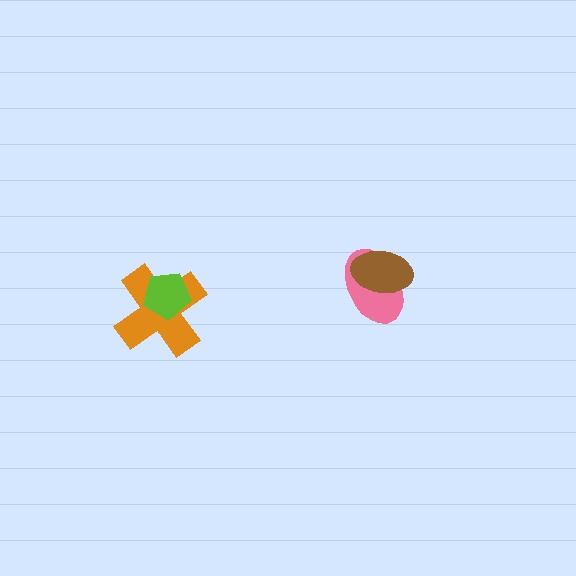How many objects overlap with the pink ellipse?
1 object overlaps with the pink ellipse.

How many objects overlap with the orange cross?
1 object overlaps with the orange cross.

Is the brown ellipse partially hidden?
No, no other shape covers it.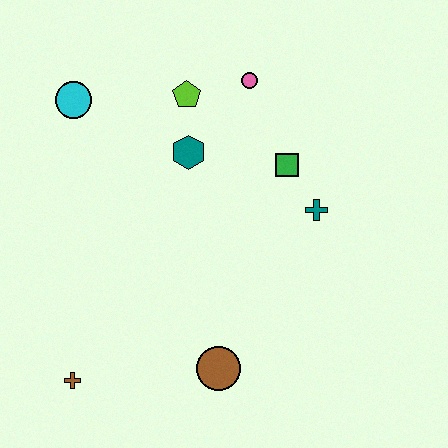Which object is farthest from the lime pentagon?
The brown cross is farthest from the lime pentagon.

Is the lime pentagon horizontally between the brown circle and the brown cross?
Yes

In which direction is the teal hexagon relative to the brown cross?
The teal hexagon is above the brown cross.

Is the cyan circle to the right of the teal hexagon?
No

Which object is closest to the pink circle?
The lime pentagon is closest to the pink circle.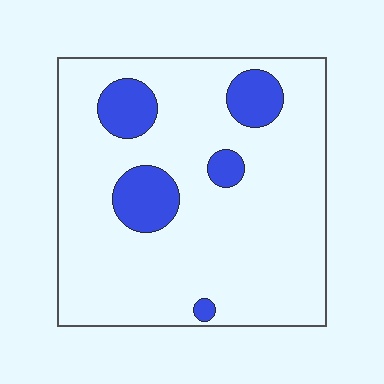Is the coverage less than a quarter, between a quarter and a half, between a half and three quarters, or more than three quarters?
Less than a quarter.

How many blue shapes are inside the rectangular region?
5.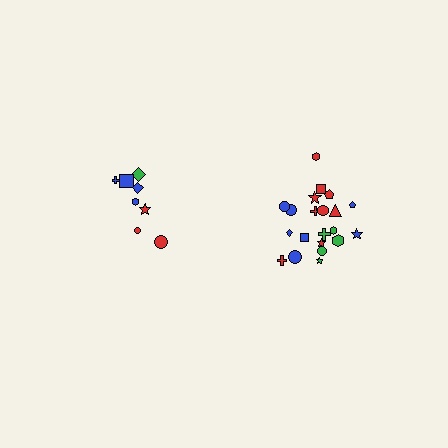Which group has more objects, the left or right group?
The right group.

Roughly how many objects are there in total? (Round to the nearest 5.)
Roughly 30 objects in total.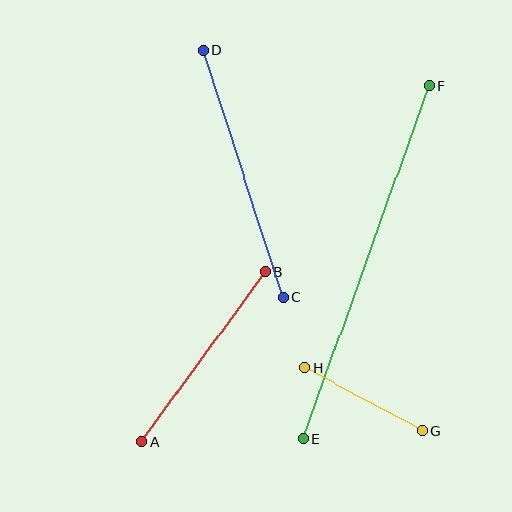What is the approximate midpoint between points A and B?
The midpoint is at approximately (203, 357) pixels.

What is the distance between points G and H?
The distance is approximately 133 pixels.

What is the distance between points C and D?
The distance is approximately 260 pixels.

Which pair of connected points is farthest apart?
Points E and F are farthest apart.